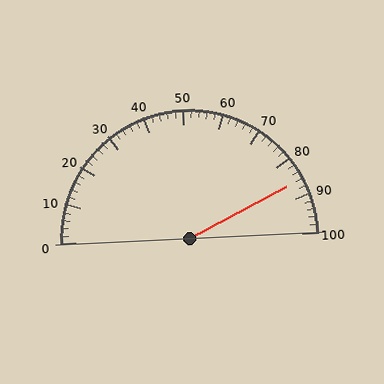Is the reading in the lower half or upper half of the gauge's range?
The reading is in the upper half of the range (0 to 100).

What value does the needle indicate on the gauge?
The needle indicates approximately 86.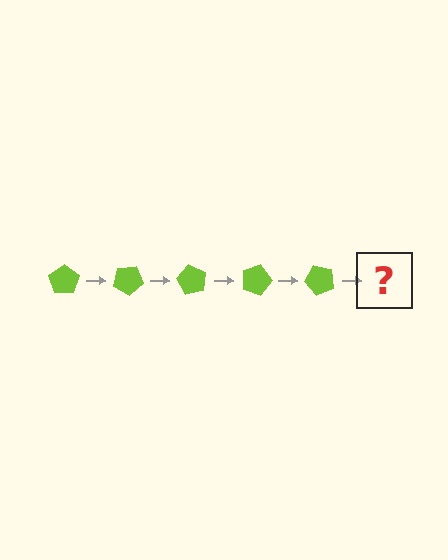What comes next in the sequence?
The next element should be a lime pentagon rotated 150 degrees.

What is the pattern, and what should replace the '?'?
The pattern is that the pentagon rotates 30 degrees each step. The '?' should be a lime pentagon rotated 150 degrees.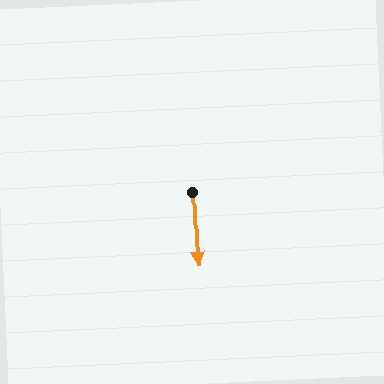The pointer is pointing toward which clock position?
Roughly 6 o'clock.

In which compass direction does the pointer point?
South.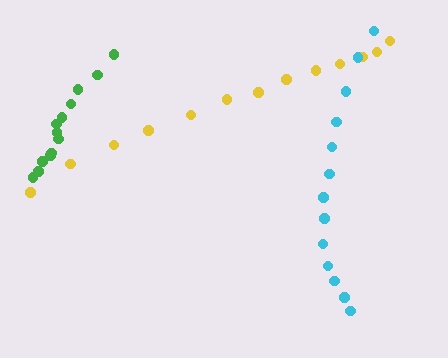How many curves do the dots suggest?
There are 3 distinct paths.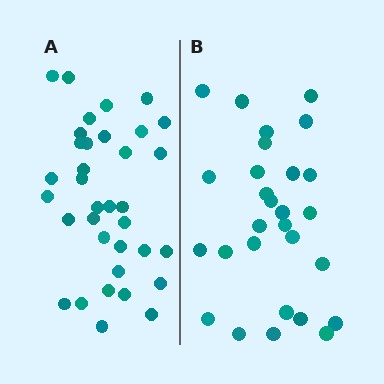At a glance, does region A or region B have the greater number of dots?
Region A (the left region) has more dots.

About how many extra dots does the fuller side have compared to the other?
Region A has roughly 8 or so more dots than region B.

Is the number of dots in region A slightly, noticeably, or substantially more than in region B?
Region A has noticeably more, but not dramatically so. The ratio is roughly 1.2 to 1.